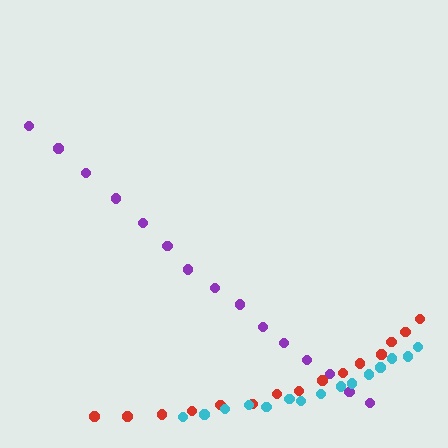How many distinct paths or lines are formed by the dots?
There are 3 distinct paths.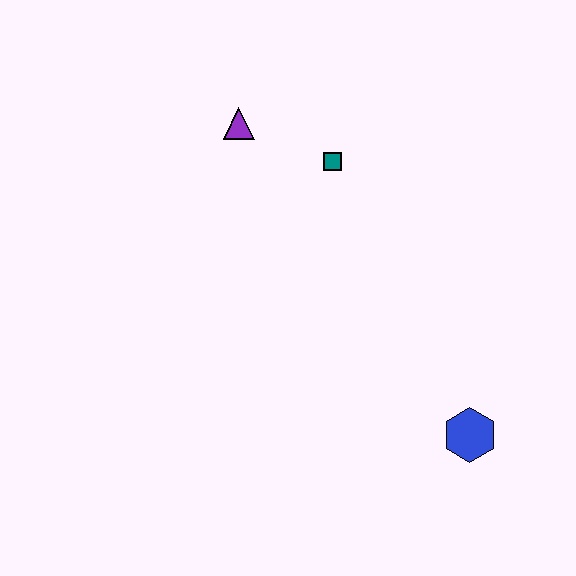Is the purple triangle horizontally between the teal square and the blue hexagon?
No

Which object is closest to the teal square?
The purple triangle is closest to the teal square.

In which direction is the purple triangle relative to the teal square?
The purple triangle is to the left of the teal square.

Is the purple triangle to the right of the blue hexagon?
No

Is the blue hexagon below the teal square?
Yes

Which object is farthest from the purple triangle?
The blue hexagon is farthest from the purple triangle.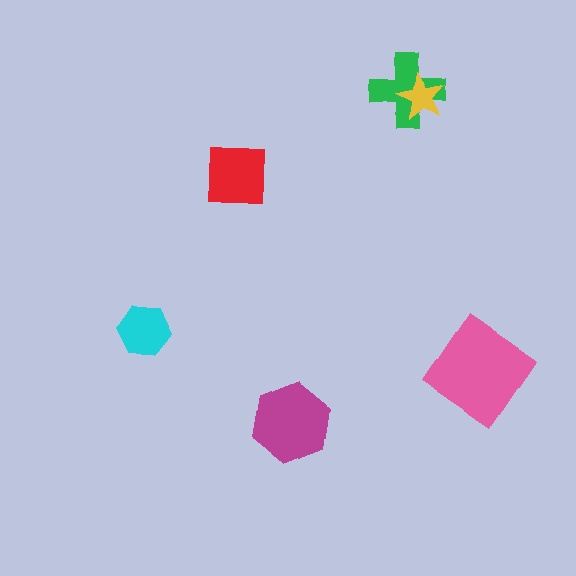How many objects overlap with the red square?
0 objects overlap with the red square.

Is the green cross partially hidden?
Yes, it is partially covered by another shape.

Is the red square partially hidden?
No, no other shape covers it.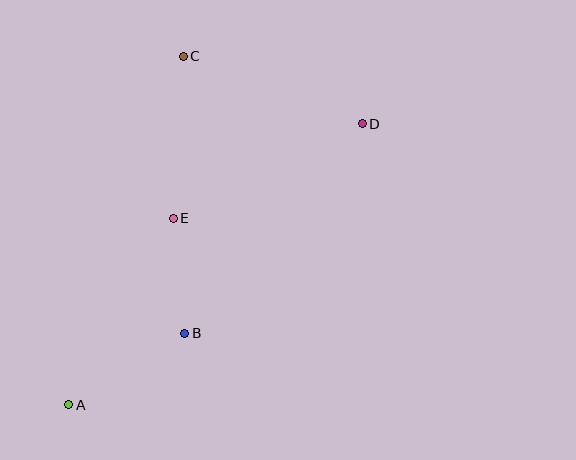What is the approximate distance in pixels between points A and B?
The distance between A and B is approximately 136 pixels.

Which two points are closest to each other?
Points B and E are closest to each other.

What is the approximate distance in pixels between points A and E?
The distance between A and E is approximately 214 pixels.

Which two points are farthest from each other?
Points A and D are farthest from each other.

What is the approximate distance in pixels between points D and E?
The distance between D and E is approximately 211 pixels.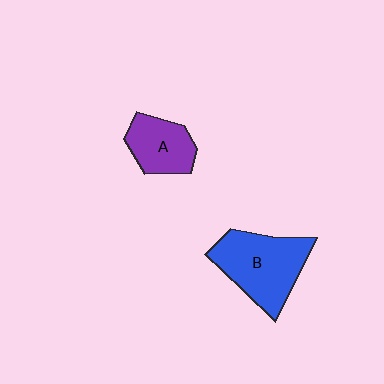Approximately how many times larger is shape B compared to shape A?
Approximately 1.6 times.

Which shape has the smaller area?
Shape A (purple).